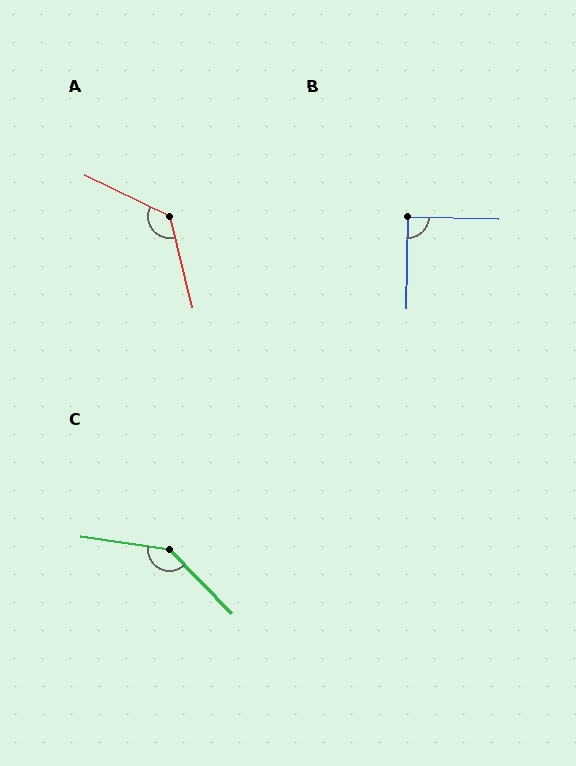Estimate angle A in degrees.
Approximately 130 degrees.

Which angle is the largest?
C, at approximately 143 degrees.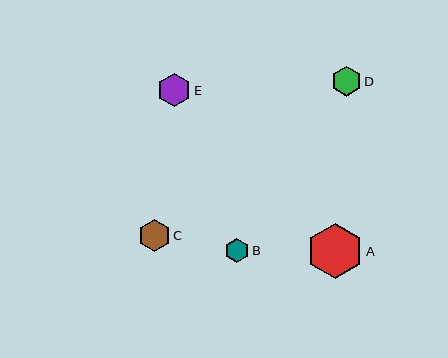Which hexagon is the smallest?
Hexagon B is the smallest with a size of approximately 24 pixels.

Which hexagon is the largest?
Hexagon A is the largest with a size of approximately 56 pixels.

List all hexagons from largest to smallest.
From largest to smallest: A, E, C, D, B.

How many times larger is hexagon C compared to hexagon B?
Hexagon C is approximately 1.3 times the size of hexagon B.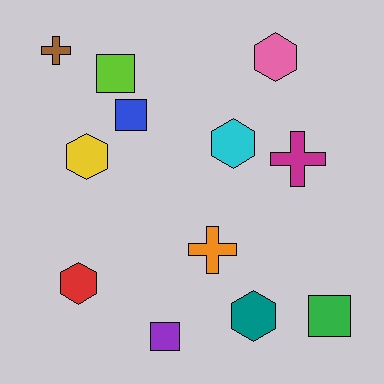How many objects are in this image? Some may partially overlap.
There are 12 objects.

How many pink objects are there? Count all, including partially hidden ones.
There is 1 pink object.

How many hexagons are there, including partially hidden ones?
There are 5 hexagons.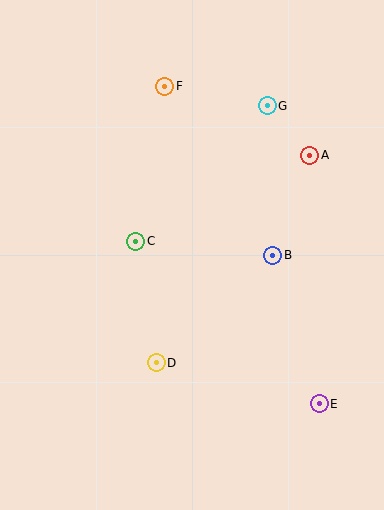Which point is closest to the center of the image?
Point C at (136, 241) is closest to the center.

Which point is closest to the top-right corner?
Point G is closest to the top-right corner.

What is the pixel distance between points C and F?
The distance between C and F is 158 pixels.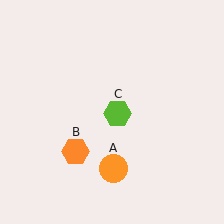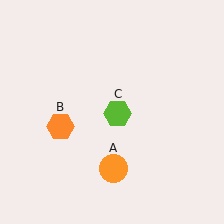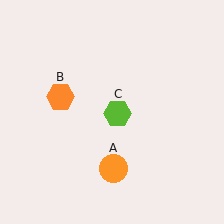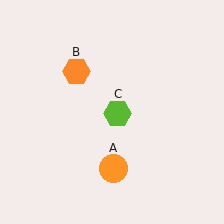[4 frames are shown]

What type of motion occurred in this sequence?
The orange hexagon (object B) rotated clockwise around the center of the scene.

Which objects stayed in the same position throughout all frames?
Orange circle (object A) and lime hexagon (object C) remained stationary.